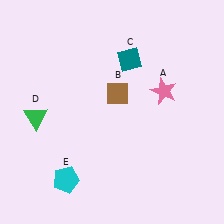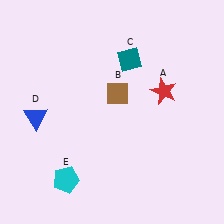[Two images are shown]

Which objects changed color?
A changed from pink to red. D changed from green to blue.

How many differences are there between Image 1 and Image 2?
There are 2 differences between the two images.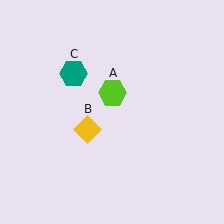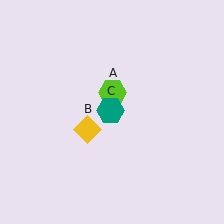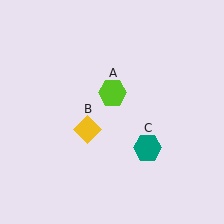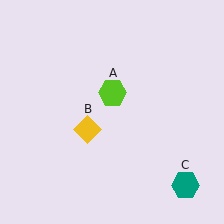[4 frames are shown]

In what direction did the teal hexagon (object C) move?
The teal hexagon (object C) moved down and to the right.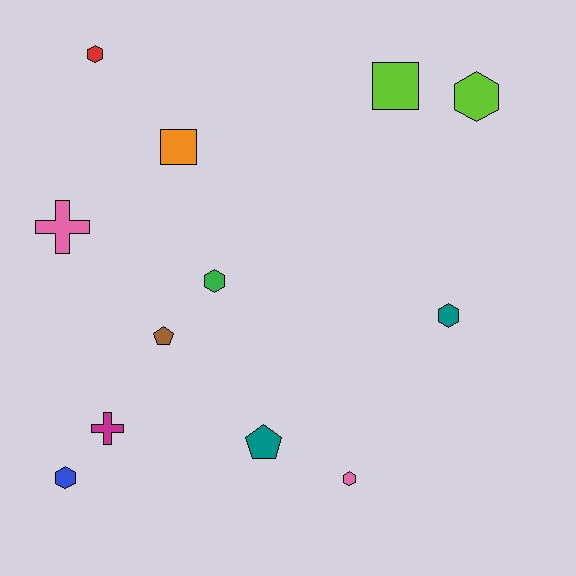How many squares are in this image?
There are 2 squares.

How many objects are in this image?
There are 12 objects.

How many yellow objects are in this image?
There are no yellow objects.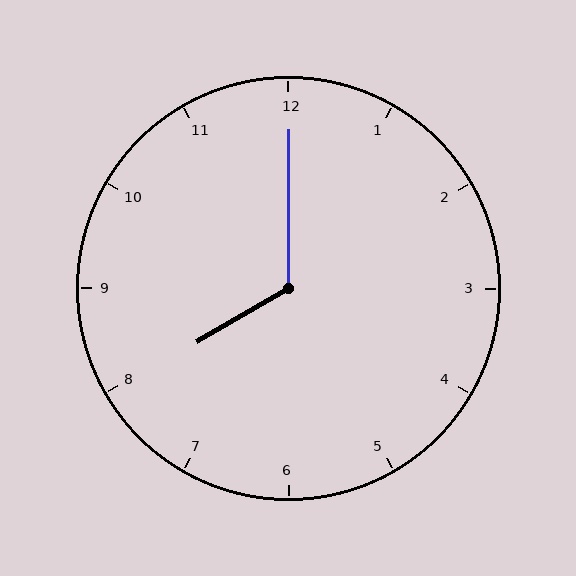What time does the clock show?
8:00.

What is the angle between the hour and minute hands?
Approximately 120 degrees.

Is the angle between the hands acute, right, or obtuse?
It is obtuse.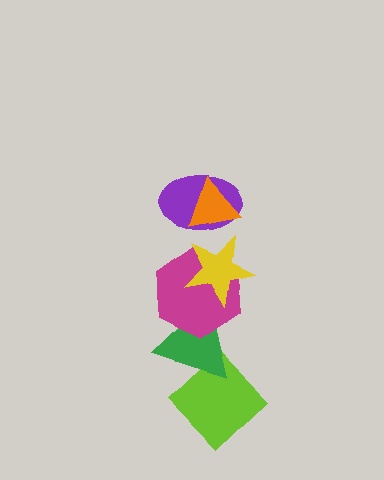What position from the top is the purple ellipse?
The purple ellipse is 2nd from the top.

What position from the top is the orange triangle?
The orange triangle is 1st from the top.